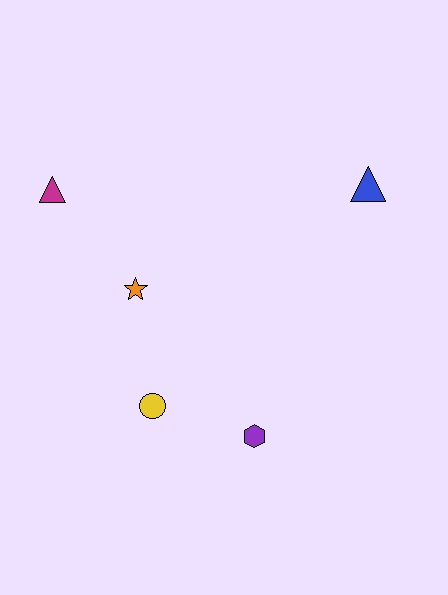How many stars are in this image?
There is 1 star.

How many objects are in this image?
There are 5 objects.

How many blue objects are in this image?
There is 1 blue object.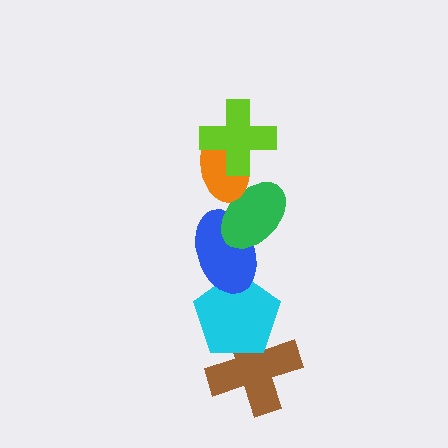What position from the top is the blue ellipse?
The blue ellipse is 4th from the top.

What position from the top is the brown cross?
The brown cross is 6th from the top.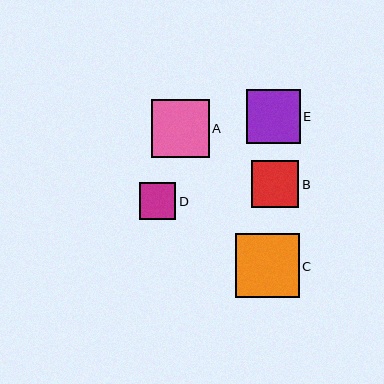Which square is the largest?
Square C is the largest with a size of approximately 64 pixels.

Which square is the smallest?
Square D is the smallest with a size of approximately 36 pixels.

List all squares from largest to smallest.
From largest to smallest: C, A, E, B, D.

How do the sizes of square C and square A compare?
Square C and square A are approximately the same size.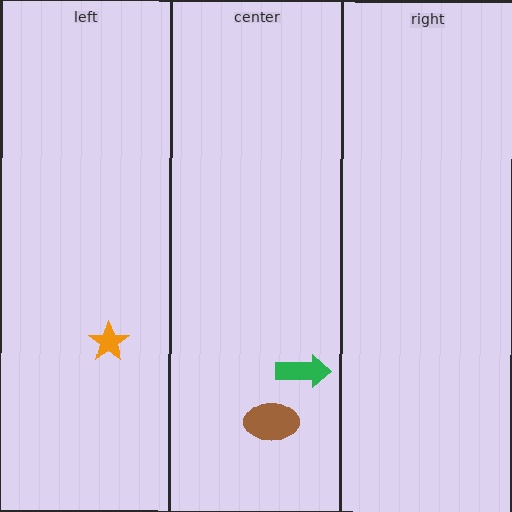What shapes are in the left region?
The orange star.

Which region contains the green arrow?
The center region.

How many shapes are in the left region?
1.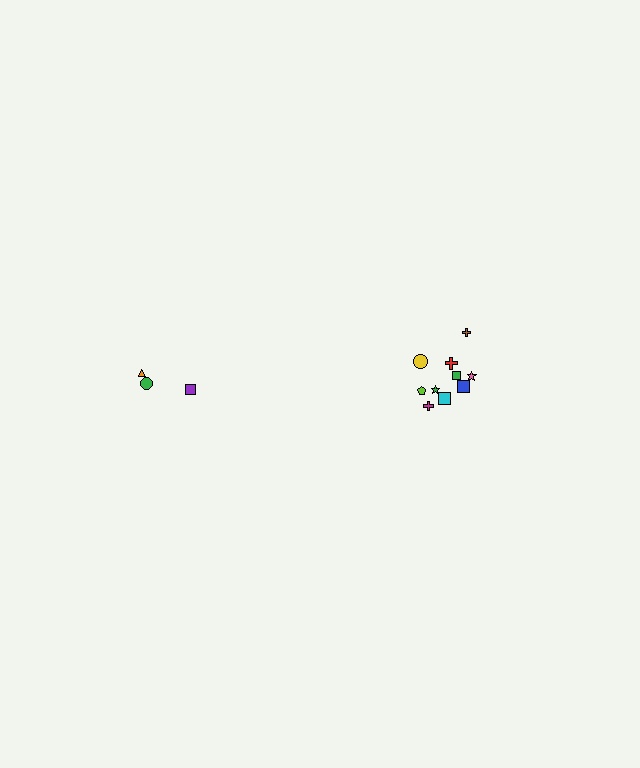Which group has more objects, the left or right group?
The right group.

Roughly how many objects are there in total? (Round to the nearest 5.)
Roughly 15 objects in total.